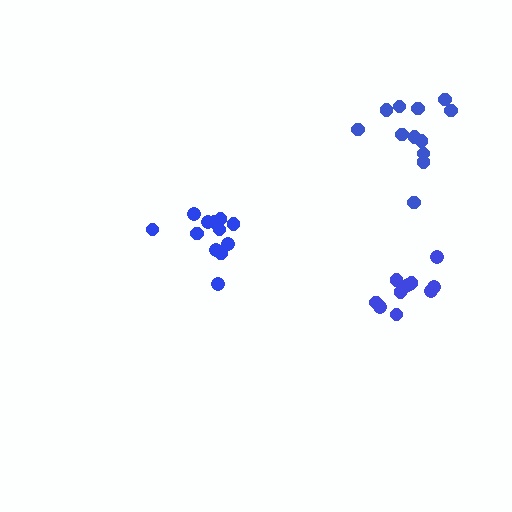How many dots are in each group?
Group 1: 11 dots, Group 2: 12 dots, Group 3: 12 dots (35 total).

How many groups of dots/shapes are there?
There are 3 groups.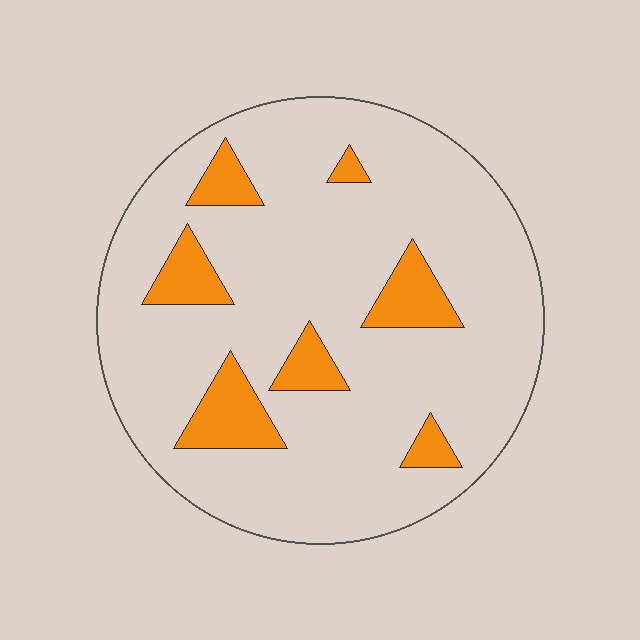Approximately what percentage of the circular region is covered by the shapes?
Approximately 15%.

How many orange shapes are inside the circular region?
7.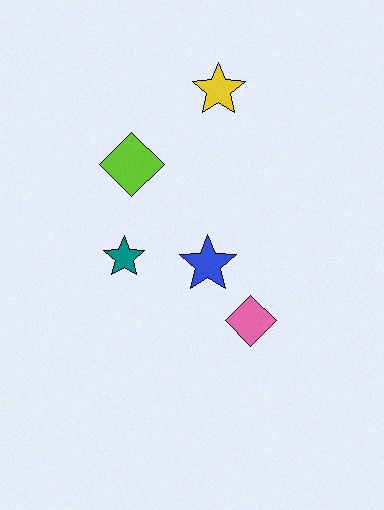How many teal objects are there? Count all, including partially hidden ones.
There is 1 teal object.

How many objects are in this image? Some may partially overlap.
There are 5 objects.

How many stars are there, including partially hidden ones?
There are 3 stars.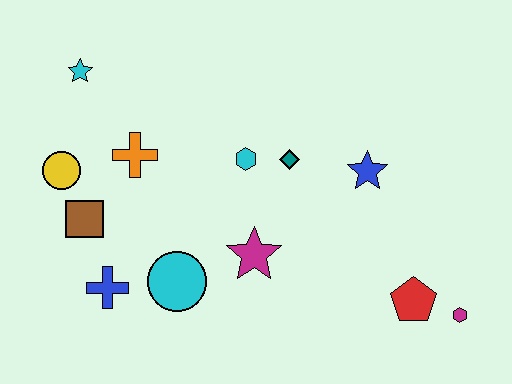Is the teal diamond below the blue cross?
No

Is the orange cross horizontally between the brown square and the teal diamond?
Yes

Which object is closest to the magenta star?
The cyan circle is closest to the magenta star.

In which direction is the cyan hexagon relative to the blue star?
The cyan hexagon is to the left of the blue star.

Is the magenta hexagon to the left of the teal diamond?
No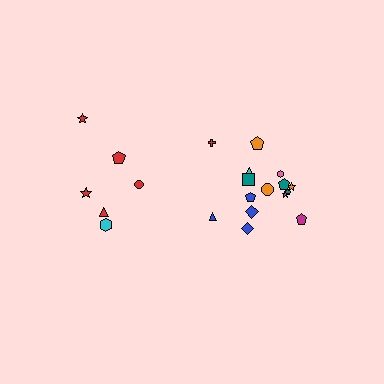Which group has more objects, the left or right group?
The right group.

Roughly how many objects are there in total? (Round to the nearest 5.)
Roughly 20 objects in total.